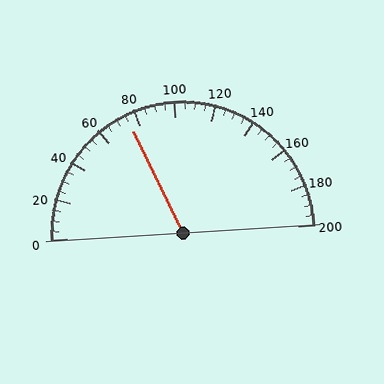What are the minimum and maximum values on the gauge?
The gauge ranges from 0 to 200.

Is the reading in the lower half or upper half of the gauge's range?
The reading is in the lower half of the range (0 to 200).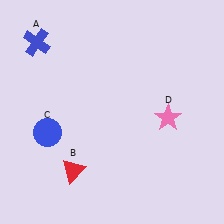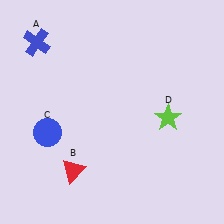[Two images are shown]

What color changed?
The star (D) changed from pink in Image 1 to lime in Image 2.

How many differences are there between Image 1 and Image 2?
There is 1 difference between the two images.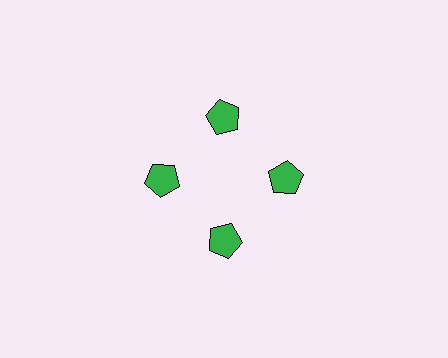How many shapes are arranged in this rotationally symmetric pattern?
There are 4 shapes, arranged in 4 groups of 1.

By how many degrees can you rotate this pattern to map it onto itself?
The pattern maps onto itself every 90 degrees of rotation.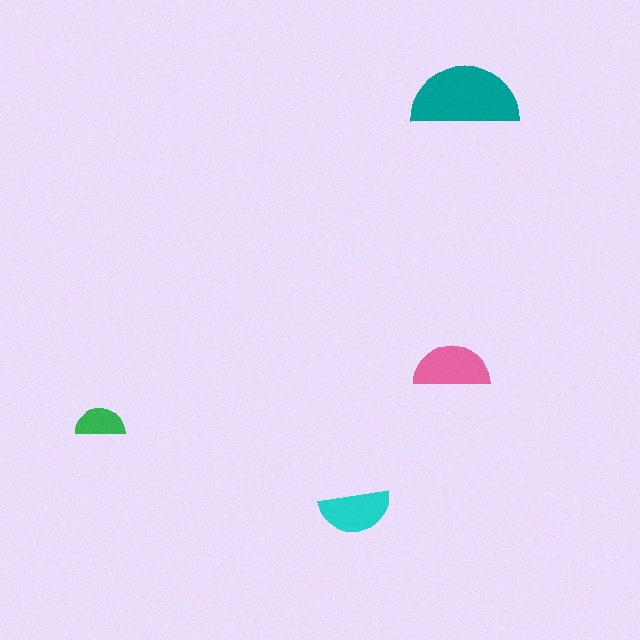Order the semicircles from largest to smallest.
the teal one, the pink one, the cyan one, the green one.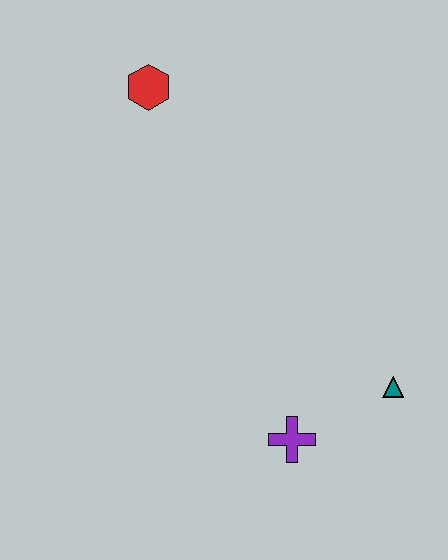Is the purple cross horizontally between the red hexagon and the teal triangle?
Yes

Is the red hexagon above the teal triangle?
Yes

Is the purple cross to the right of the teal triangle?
No